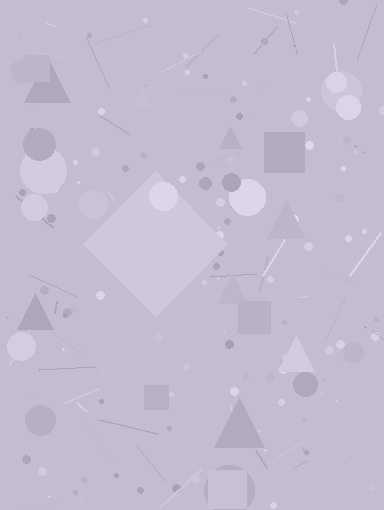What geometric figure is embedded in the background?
A diamond is embedded in the background.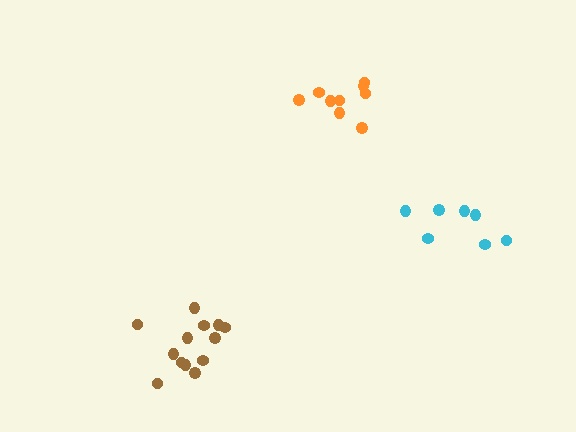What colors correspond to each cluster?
The clusters are colored: cyan, orange, brown.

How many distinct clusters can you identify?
There are 3 distinct clusters.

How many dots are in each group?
Group 1: 7 dots, Group 2: 9 dots, Group 3: 13 dots (29 total).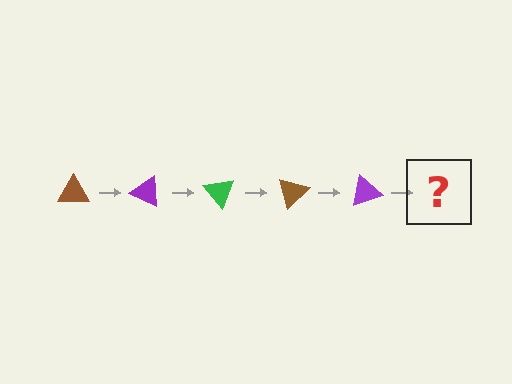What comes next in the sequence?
The next element should be a green triangle, rotated 125 degrees from the start.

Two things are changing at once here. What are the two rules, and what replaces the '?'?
The two rules are that it rotates 25 degrees each step and the color cycles through brown, purple, and green. The '?' should be a green triangle, rotated 125 degrees from the start.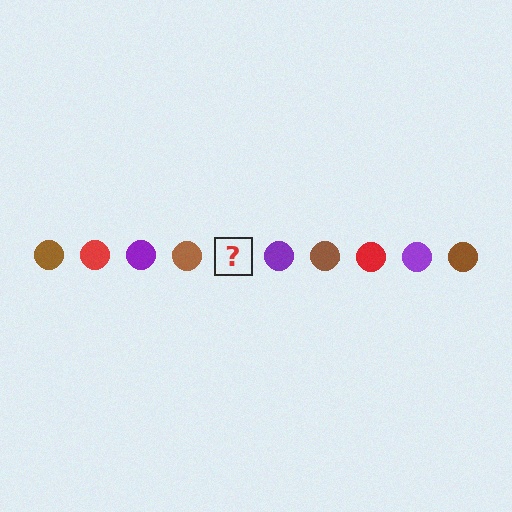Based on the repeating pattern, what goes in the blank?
The blank should be a red circle.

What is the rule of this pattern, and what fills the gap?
The rule is that the pattern cycles through brown, red, purple circles. The gap should be filled with a red circle.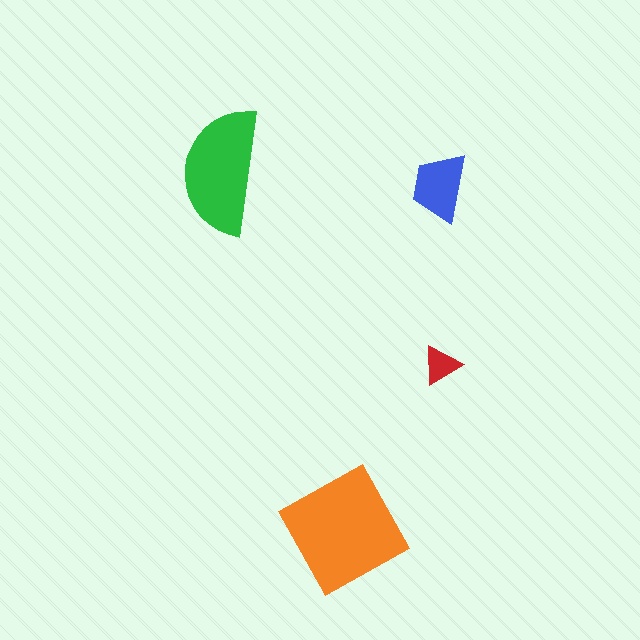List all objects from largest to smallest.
The orange square, the green semicircle, the blue trapezoid, the red triangle.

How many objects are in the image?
There are 4 objects in the image.